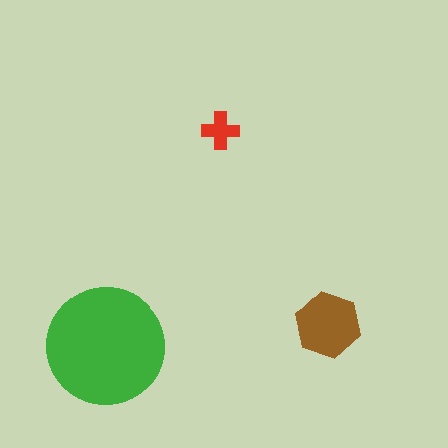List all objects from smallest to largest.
The red cross, the brown hexagon, the green circle.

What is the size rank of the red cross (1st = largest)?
3rd.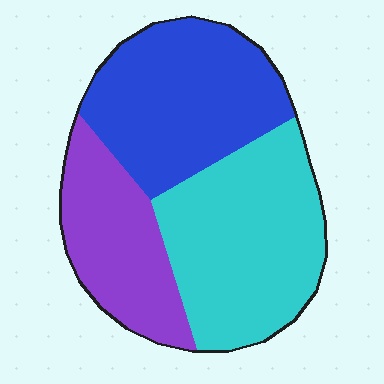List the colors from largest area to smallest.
From largest to smallest: cyan, blue, purple.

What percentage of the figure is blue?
Blue covers about 35% of the figure.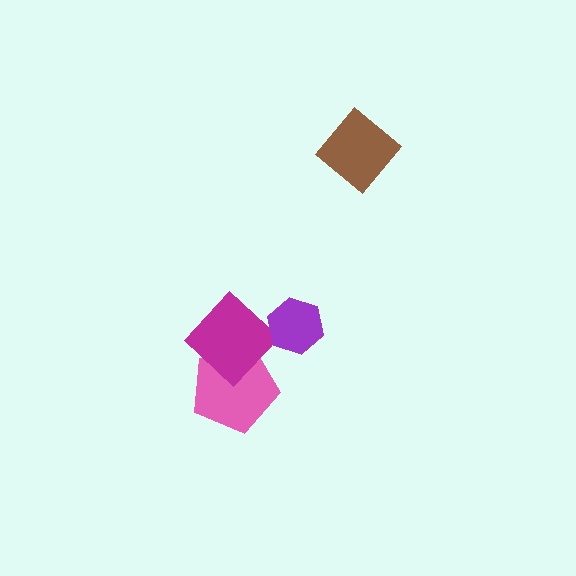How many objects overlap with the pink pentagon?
1 object overlaps with the pink pentagon.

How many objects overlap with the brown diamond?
0 objects overlap with the brown diamond.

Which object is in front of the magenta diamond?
The purple hexagon is in front of the magenta diamond.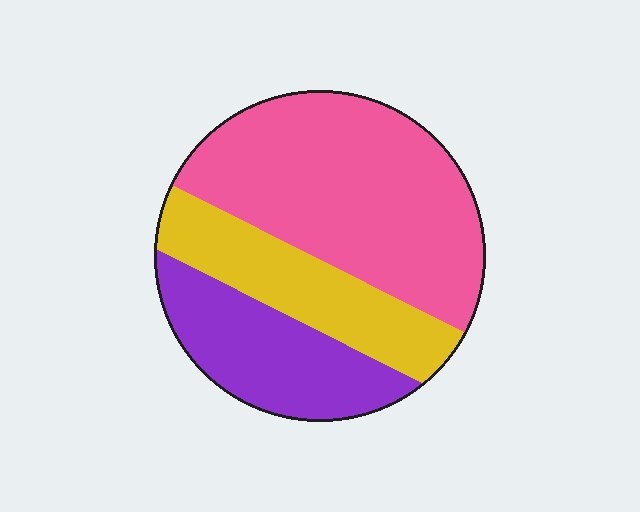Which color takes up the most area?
Pink, at roughly 50%.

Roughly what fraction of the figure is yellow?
Yellow covers about 25% of the figure.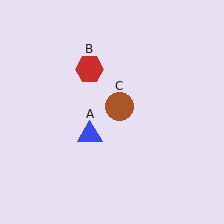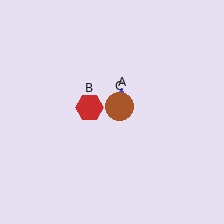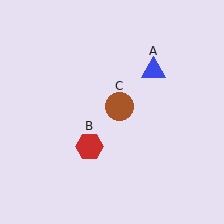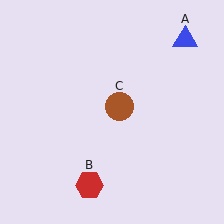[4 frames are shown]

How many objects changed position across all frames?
2 objects changed position: blue triangle (object A), red hexagon (object B).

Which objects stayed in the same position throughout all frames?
Brown circle (object C) remained stationary.